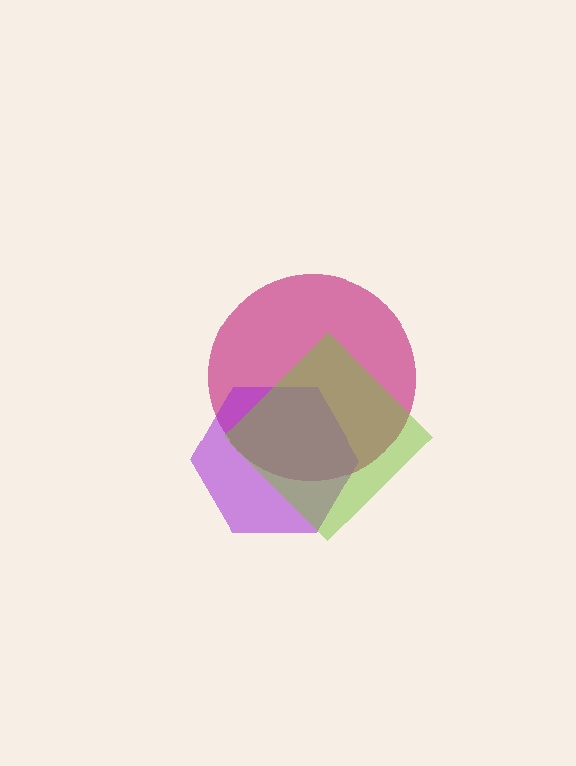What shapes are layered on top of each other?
The layered shapes are: a magenta circle, a purple hexagon, a lime diamond.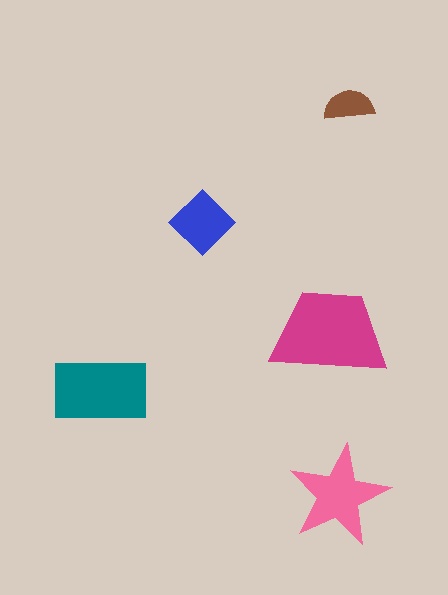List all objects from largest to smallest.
The magenta trapezoid, the teal rectangle, the pink star, the blue diamond, the brown semicircle.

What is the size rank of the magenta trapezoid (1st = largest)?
1st.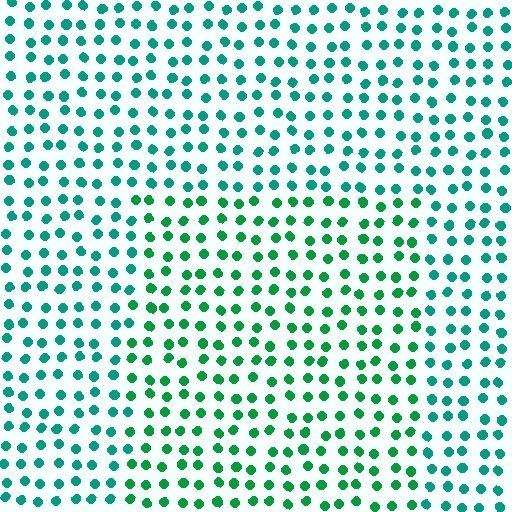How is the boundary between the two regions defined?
The boundary is defined purely by a slight shift in hue (about 29 degrees). Spacing, size, and orientation are identical on both sides.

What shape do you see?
I see a rectangle.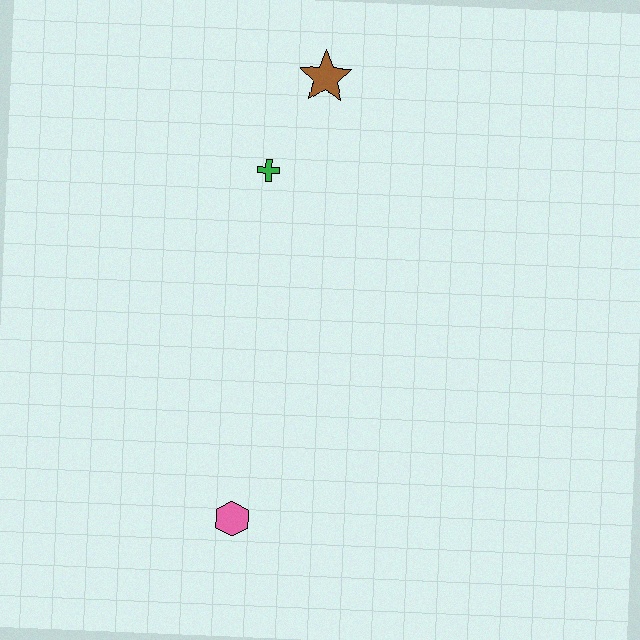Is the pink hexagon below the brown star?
Yes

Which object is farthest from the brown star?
The pink hexagon is farthest from the brown star.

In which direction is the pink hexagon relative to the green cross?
The pink hexagon is below the green cross.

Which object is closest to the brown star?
The green cross is closest to the brown star.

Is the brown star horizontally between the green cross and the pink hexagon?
No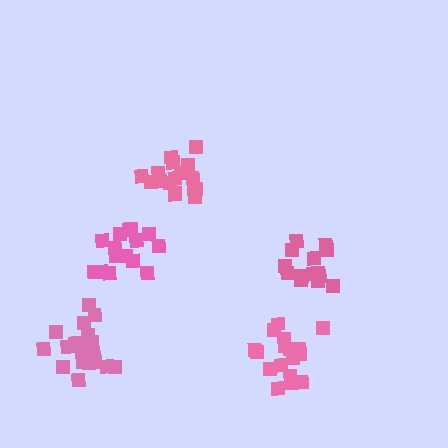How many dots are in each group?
Group 1: 20 dots, Group 2: 18 dots, Group 3: 17 dots, Group 4: 15 dots, Group 5: 14 dots (84 total).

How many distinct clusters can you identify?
There are 5 distinct clusters.